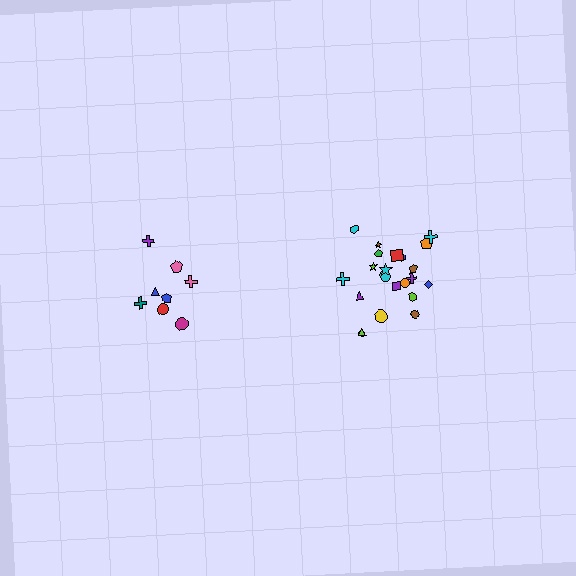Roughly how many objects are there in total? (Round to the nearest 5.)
Roughly 30 objects in total.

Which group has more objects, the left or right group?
The right group.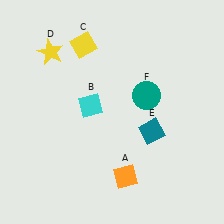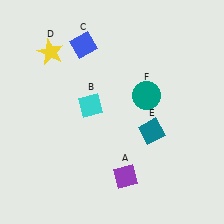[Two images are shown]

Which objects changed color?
A changed from orange to purple. C changed from yellow to blue.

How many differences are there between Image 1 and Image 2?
There are 2 differences between the two images.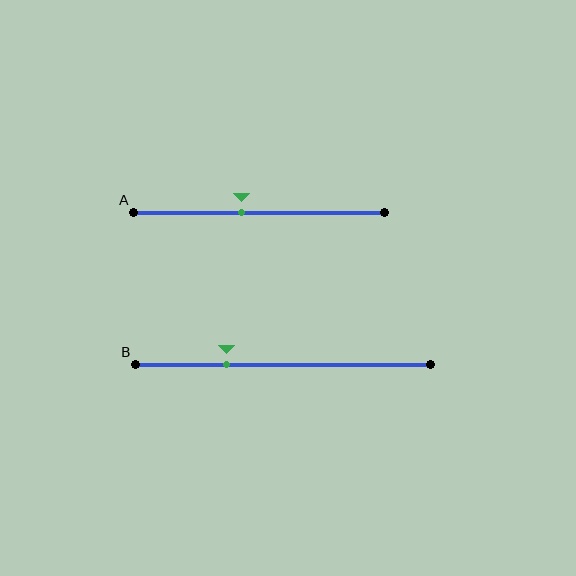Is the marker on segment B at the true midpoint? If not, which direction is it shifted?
No, the marker on segment B is shifted to the left by about 19% of the segment length.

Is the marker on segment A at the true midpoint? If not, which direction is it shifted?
No, the marker on segment A is shifted to the left by about 7% of the segment length.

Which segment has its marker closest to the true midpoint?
Segment A has its marker closest to the true midpoint.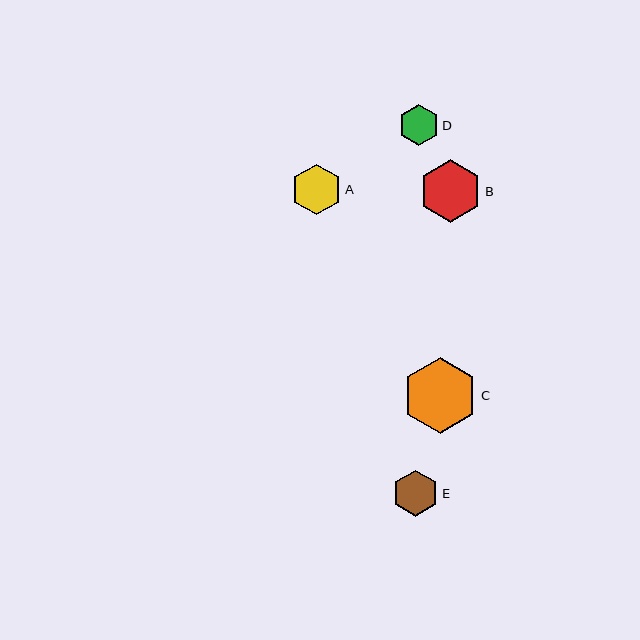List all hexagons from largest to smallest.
From largest to smallest: C, B, A, E, D.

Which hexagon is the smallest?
Hexagon D is the smallest with a size of approximately 41 pixels.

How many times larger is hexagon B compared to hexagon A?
Hexagon B is approximately 1.2 times the size of hexagon A.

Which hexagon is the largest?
Hexagon C is the largest with a size of approximately 76 pixels.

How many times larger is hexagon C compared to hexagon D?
Hexagon C is approximately 1.9 times the size of hexagon D.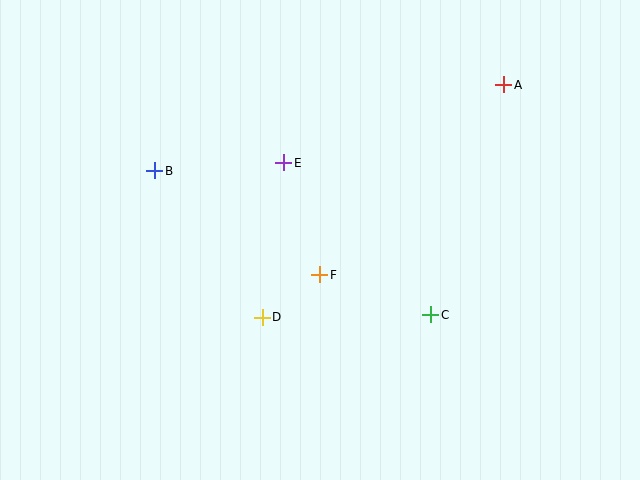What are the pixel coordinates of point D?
Point D is at (262, 317).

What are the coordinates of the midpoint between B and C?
The midpoint between B and C is at (293, 243).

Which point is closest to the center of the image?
Point F at (320, 275) is closest to the center.